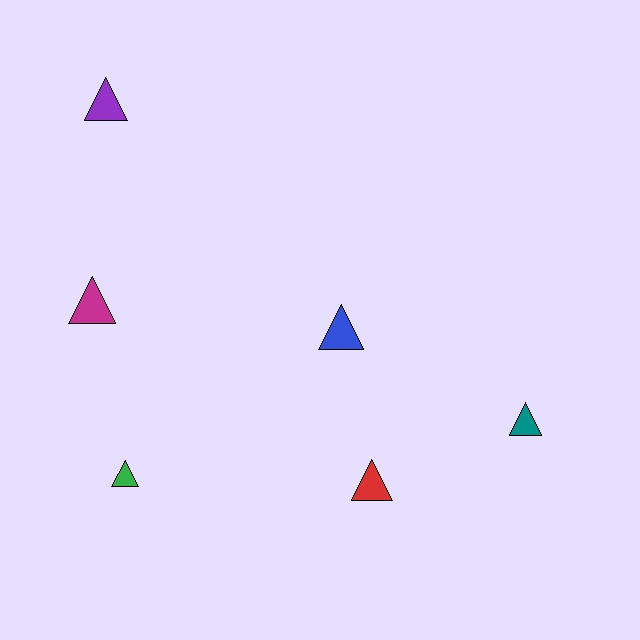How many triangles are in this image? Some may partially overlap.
There are 6 triangles.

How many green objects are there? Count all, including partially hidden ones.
There is 1 green object.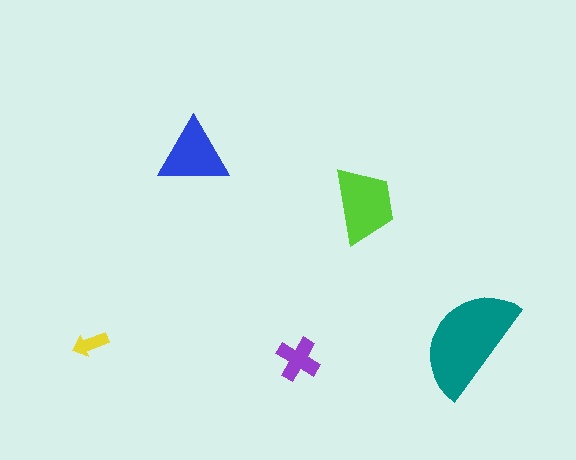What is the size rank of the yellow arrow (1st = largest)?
5th.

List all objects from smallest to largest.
The yellow arrow, the purple cross, the blue triangle, the lime trapezoid, the teal semicircle.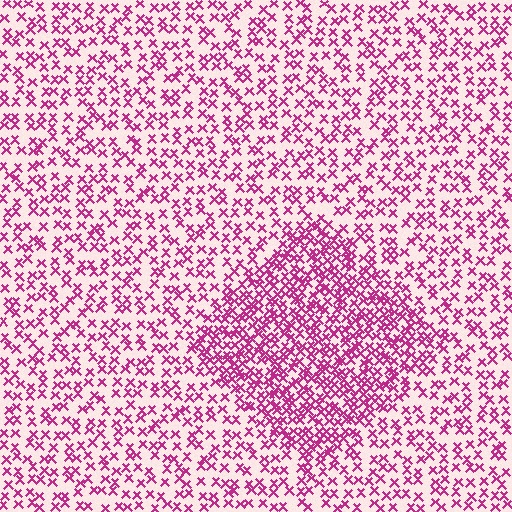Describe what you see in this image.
The image contains small magenta elements arranged at two different densities. A diamond-shaped region is visible where the elements are more densely packed than the surrounding area.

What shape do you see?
I see a diamond.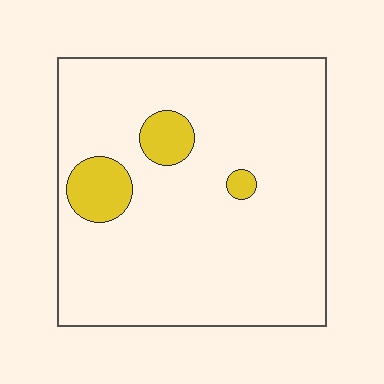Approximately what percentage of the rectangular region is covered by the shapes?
Approximately 10%.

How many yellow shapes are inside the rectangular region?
3.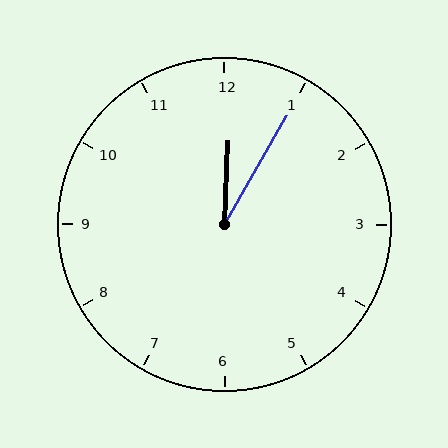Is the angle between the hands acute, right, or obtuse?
It is acute.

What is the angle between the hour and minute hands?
Approximately 28 degrees.